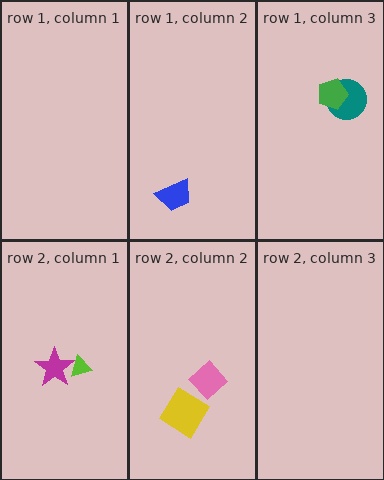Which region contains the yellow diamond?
The row 2, column 2 region.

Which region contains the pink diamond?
The row 2, column 2 region.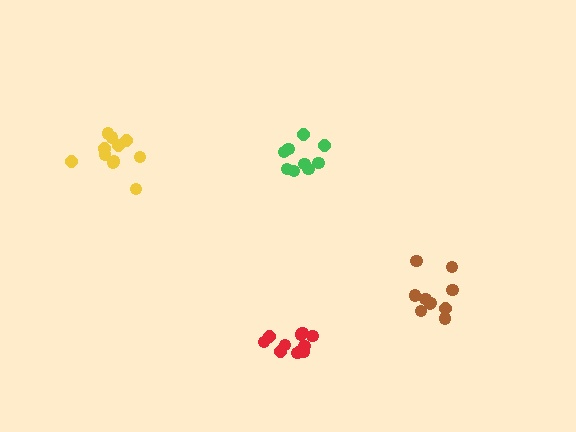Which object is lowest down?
The red cluster is bottommost.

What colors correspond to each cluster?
The clusters are colored: red, yellow, brown, green.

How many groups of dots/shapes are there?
There are 4 groups.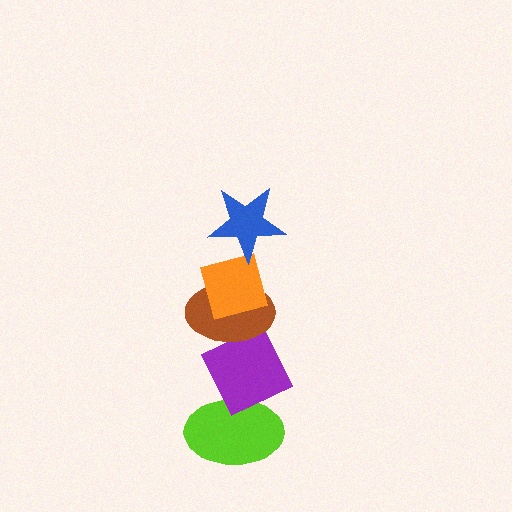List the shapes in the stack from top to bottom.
From top to bottom: the blue star, the orange square, the brown ellipse, the purple diamond, the lime ellipse.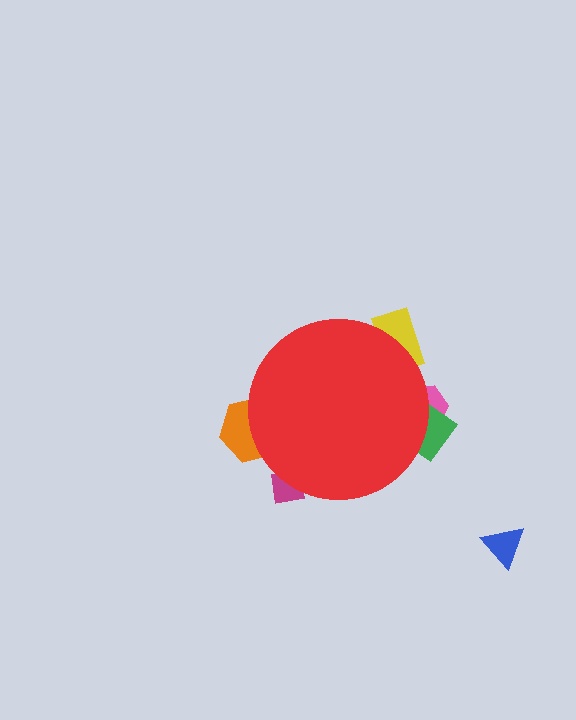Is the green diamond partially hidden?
Yes, the green diamond is partially hidden behind the red circle.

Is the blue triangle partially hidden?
No, the blue triangle is fully visible.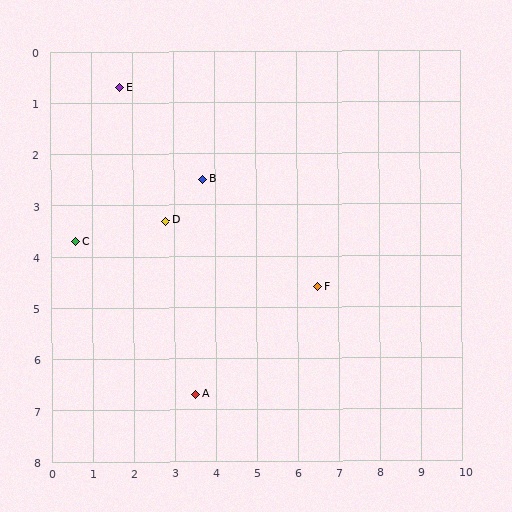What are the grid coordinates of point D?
Point D is at approximately (2.8, 3.3).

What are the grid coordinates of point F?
Point F is at approximately (6.5, 4.6).